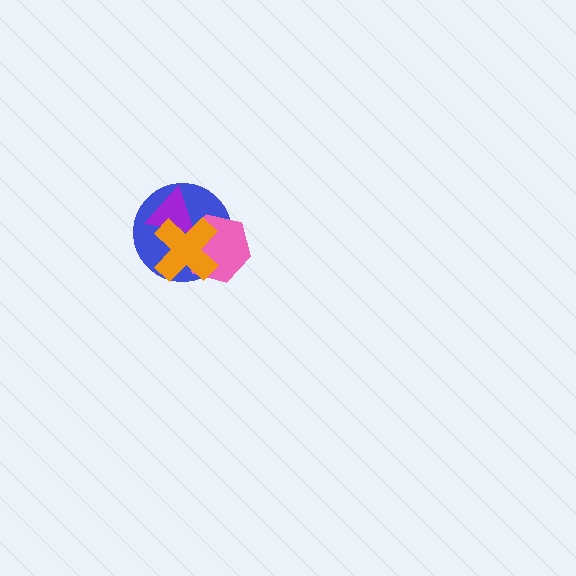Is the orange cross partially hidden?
No, no other shape covers it.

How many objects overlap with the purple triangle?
3 objects overlap with the purple triangle.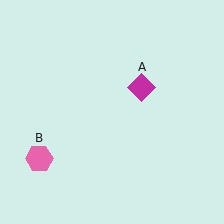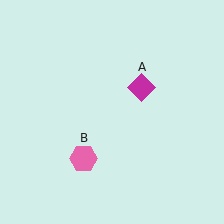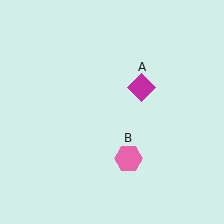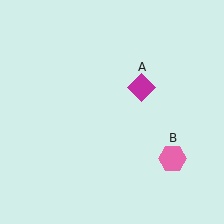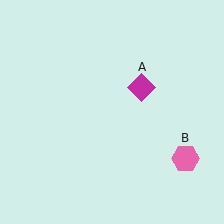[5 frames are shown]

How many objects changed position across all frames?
1 object changed position: pink hexagon (object B).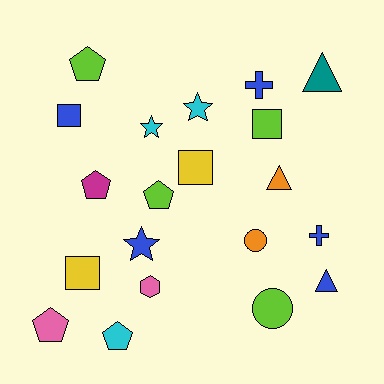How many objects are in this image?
There are 20 objects.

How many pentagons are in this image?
There are 5 pentagons.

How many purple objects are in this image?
There are no purple objects.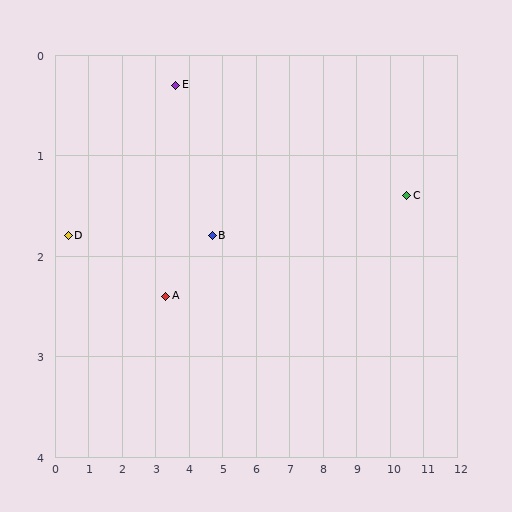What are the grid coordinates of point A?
Point A is at approximately (3.3, 2.4).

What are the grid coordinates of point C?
Point C is at approximately (10.5, 1.4).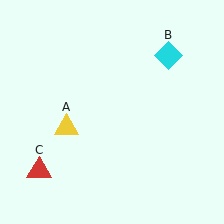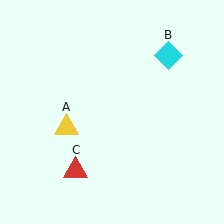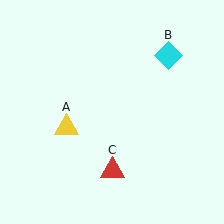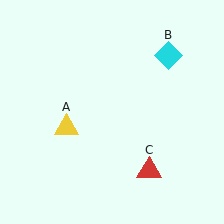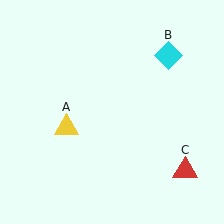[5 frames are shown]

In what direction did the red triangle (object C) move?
The red triangle (object C) moved right.